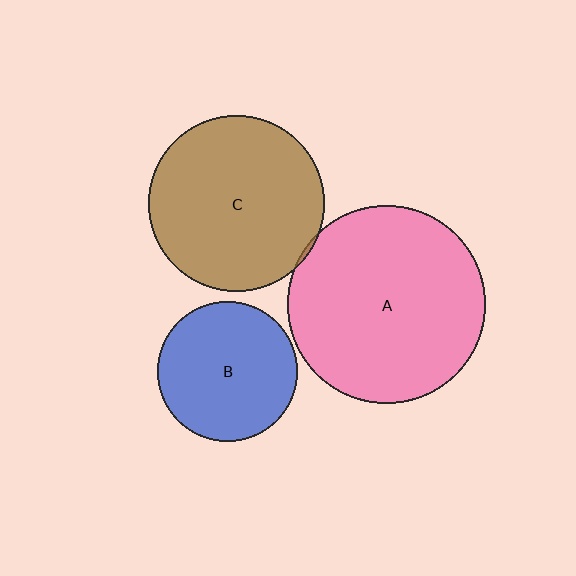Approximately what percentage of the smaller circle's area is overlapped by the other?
Approximately 5%.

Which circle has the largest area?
Circle A (pink).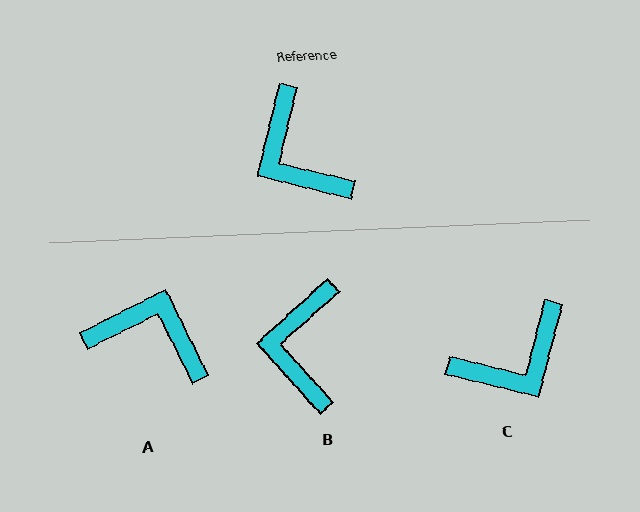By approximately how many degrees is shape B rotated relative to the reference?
Approximately 35 degrees clockwise.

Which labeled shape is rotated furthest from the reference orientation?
A, about 140 degrees away.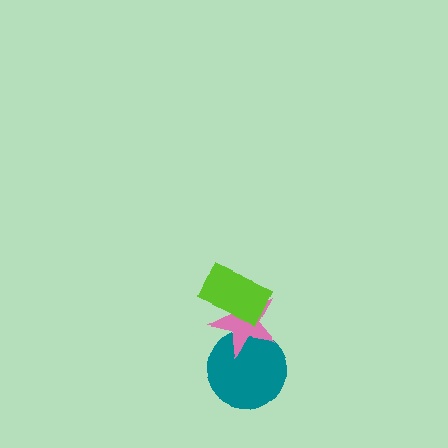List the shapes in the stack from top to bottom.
From top to bottom: the lime rectangle, the pink star, the teal circle.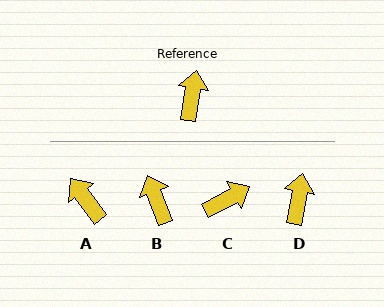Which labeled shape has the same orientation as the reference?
D.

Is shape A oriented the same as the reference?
No, it is off by about 47 degrees.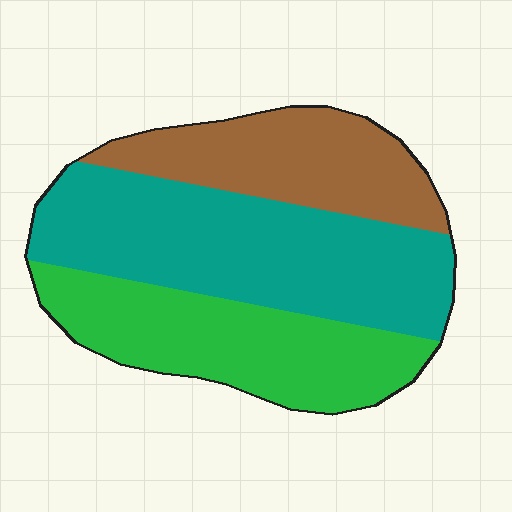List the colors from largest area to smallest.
From largest to smallest: teal, green, brown.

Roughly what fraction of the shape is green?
Green covers 31% of the shape.